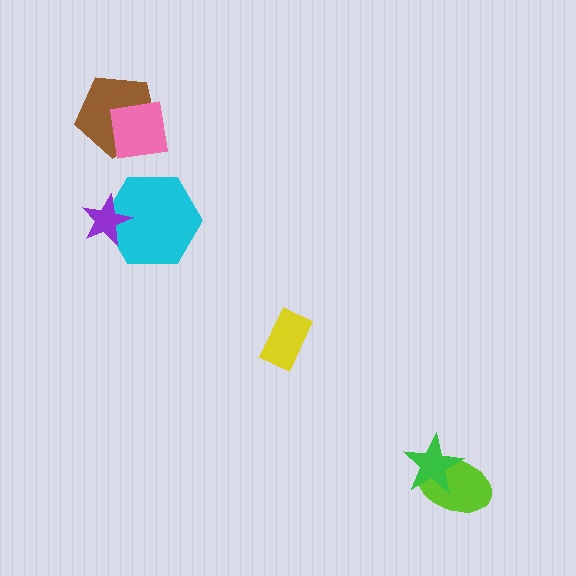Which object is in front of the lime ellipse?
The green star is in front of the lime ellipse.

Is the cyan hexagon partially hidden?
Yes, it is partially covered by another shape.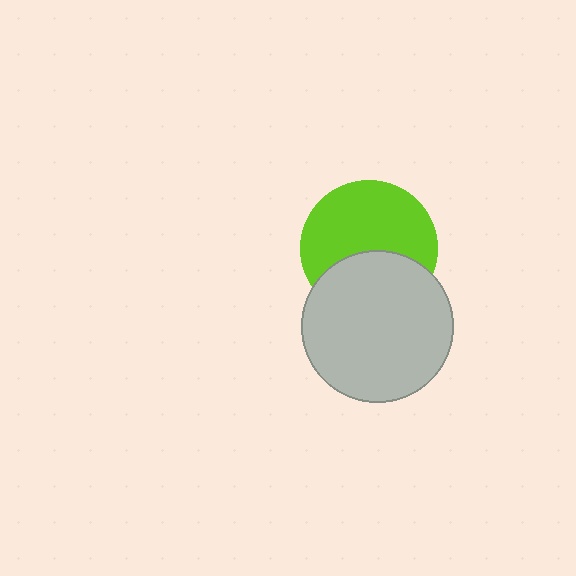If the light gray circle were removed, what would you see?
You would see the complete lime circle.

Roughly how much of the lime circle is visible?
About half of it is visible (roughly 62%).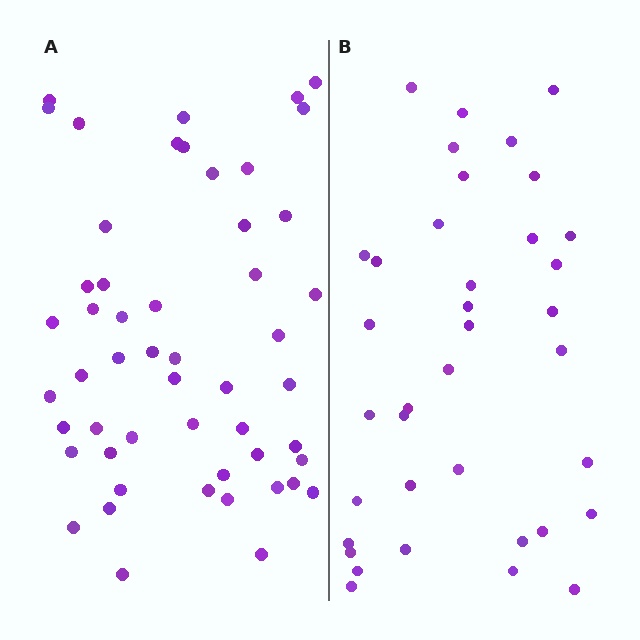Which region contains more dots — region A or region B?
Region A (the left region) has more dots.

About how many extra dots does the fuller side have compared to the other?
Region A has approximately 15 more dots than region B.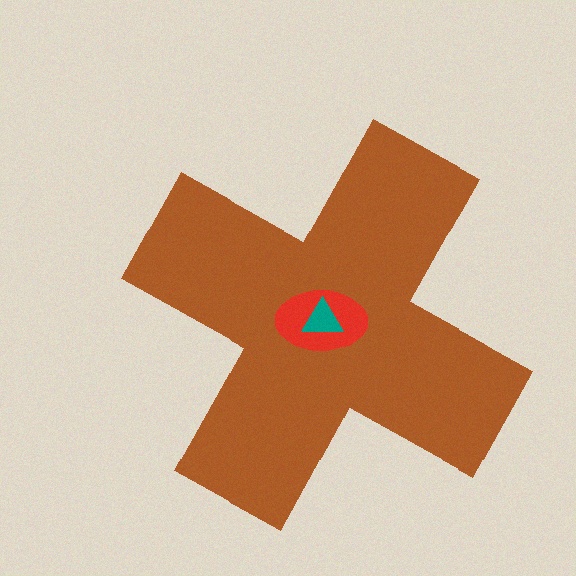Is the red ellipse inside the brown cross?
Yes.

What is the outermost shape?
The brown cross.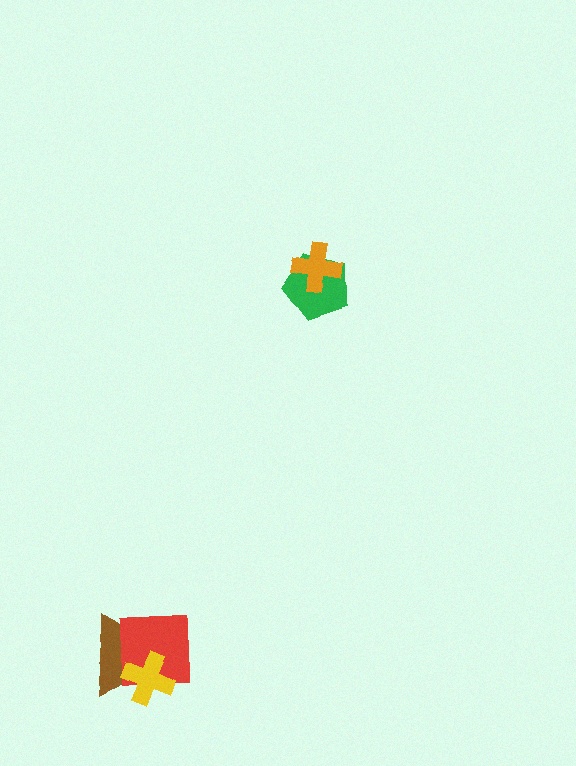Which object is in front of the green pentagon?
The orange cross is in front of the green pentagon.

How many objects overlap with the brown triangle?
2 objects overlap with the brown triangle.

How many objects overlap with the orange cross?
1 object overlaps with the orange cross.